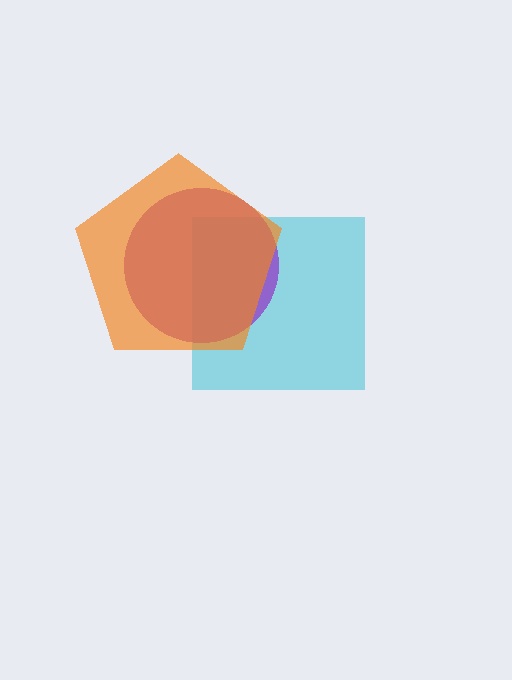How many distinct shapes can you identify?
There are 3 distinct shapes: a cyan square, a purple circle, an orange pentagon.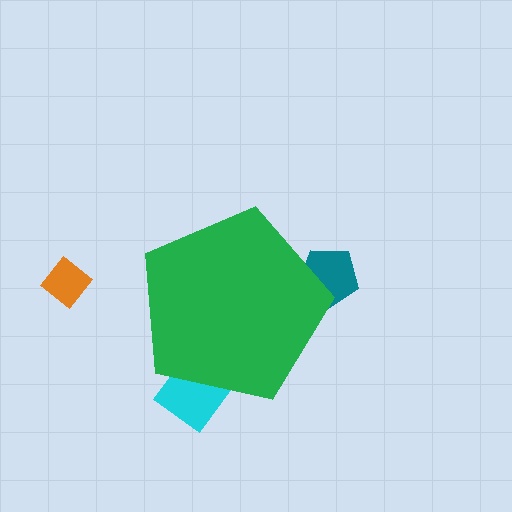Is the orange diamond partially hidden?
No, the orange diamond is fully visible.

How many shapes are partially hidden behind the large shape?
2 shapes are partially hidden.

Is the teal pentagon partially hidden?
Yes, the teal pentagon is partially hidden behind the green pentagon.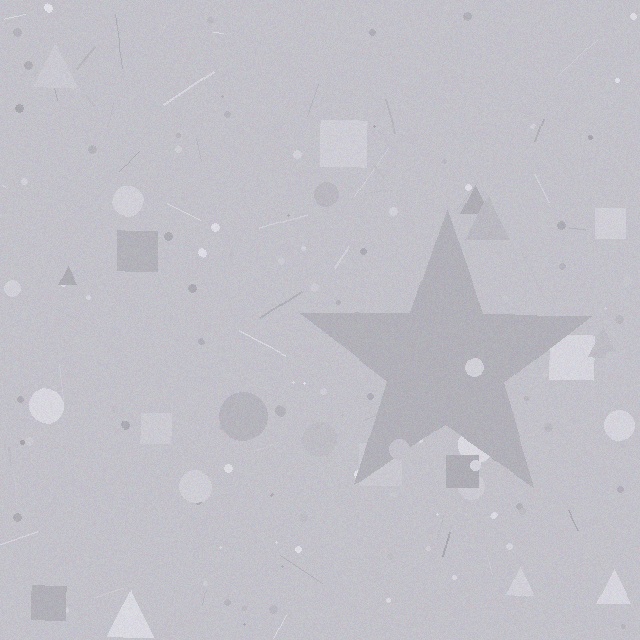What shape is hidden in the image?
A star is hidden in the image.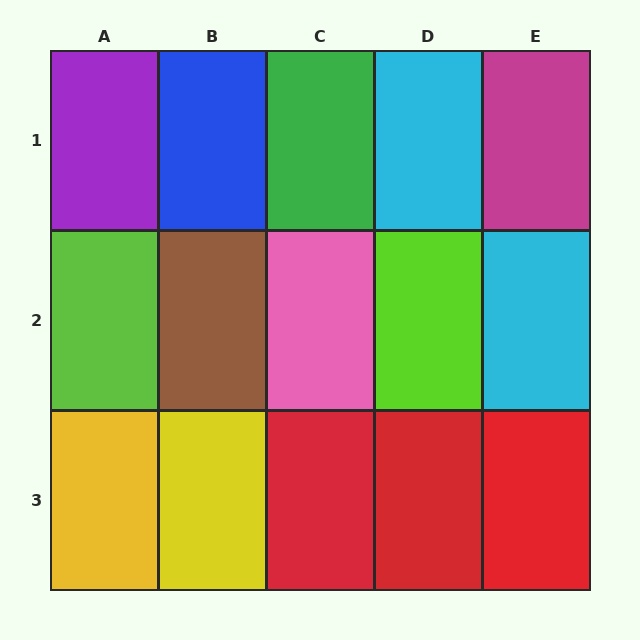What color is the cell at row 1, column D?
Cyan.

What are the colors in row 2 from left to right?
Lime, brown, pink, lime, cyan.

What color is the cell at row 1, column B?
Blue.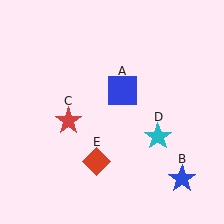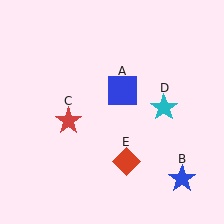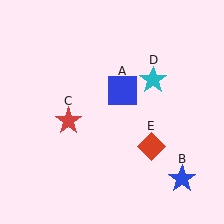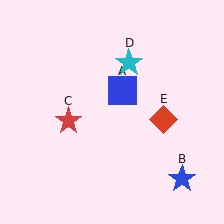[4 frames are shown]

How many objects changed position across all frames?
2 objects changed position: cyan star (object D), red diamond (object E).